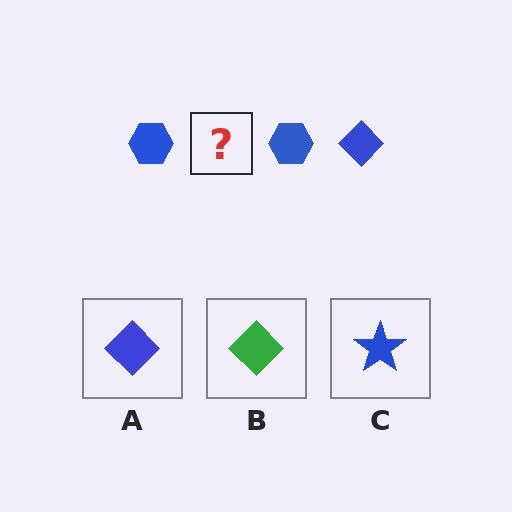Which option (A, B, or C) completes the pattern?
A.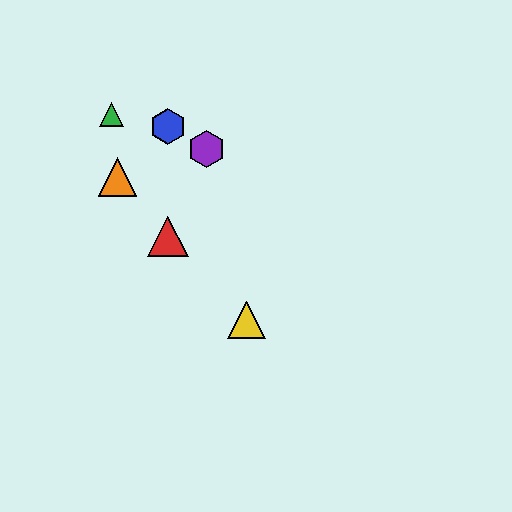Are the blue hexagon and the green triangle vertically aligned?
No, the blue hexagon is at x≈168 and the green triangle is at x≈112.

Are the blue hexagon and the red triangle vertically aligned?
Yes, both are at x≈168.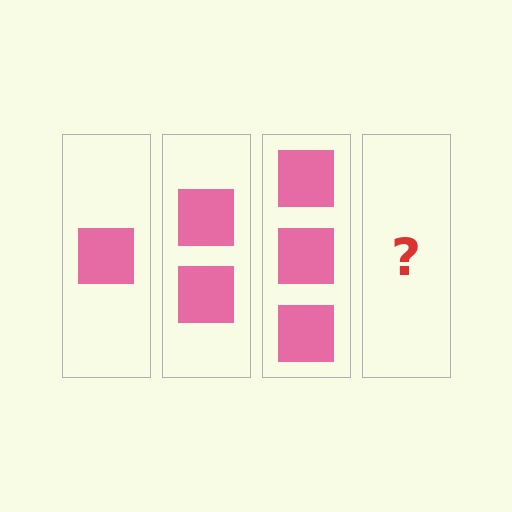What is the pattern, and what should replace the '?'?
The pattern is that each step adds one more square. The '?' should be 4 squares.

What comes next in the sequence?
The next element should be 4 squares.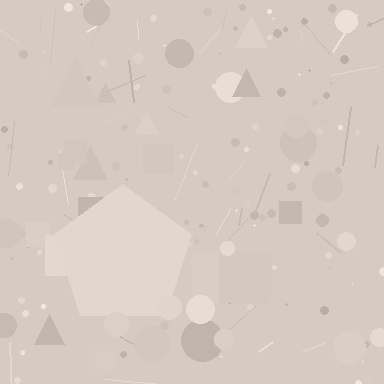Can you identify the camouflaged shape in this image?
The camouflaged shape is a pentagon.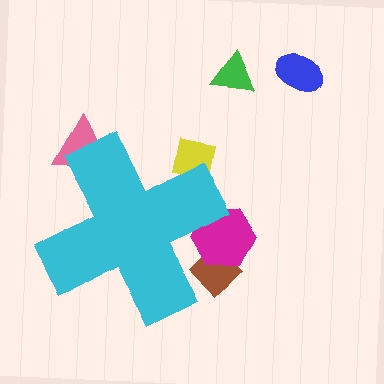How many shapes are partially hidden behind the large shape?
4 shapes are partially hidden.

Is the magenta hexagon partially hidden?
Yes, the magenta hexagon is partially hidden behind the cyan cross.